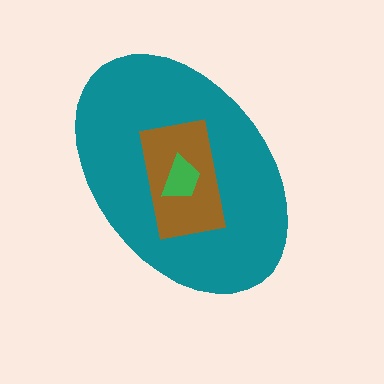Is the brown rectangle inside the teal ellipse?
Yes.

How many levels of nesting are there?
3.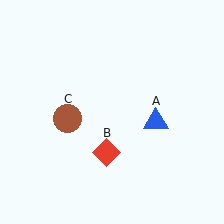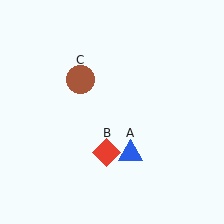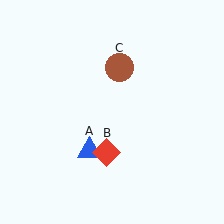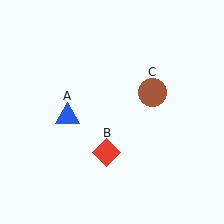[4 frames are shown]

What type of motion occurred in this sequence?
The blue triangle (object A), brown circle (object C) rotated clockwise around the center of the scene.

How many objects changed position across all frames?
2 objects changed position: blue triangle (object A), brown circle (object C).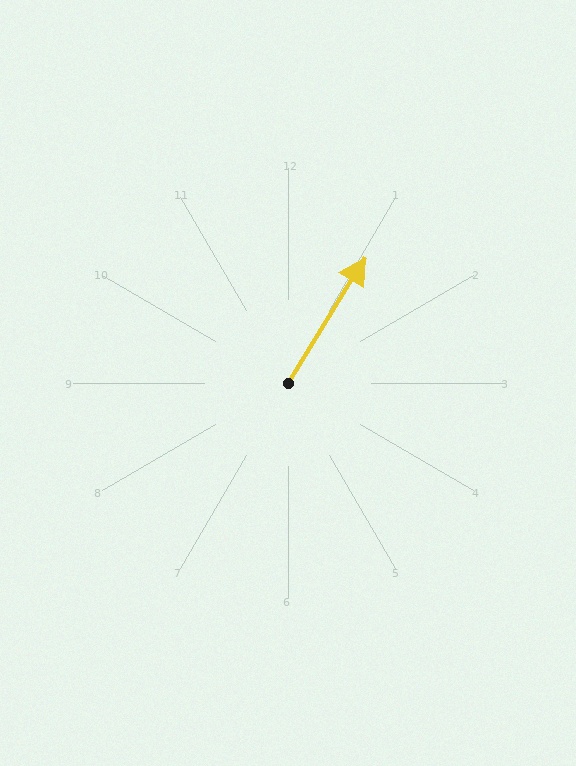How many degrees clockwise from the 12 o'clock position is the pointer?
Approximately 32 degrees.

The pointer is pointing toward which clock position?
Roughly 1 o'clock.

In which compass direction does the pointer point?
Northeast.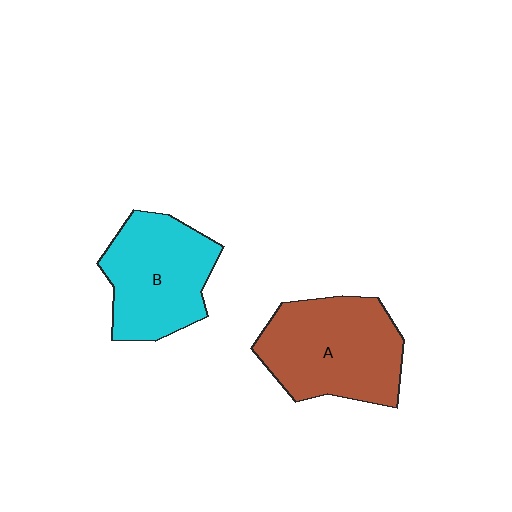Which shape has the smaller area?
Shape B (cyan).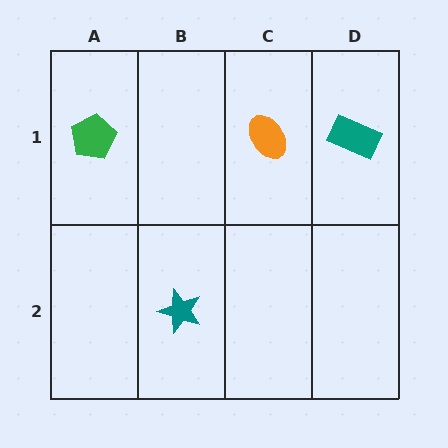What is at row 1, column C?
An orange ellipse.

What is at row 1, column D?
A teal rectangle.